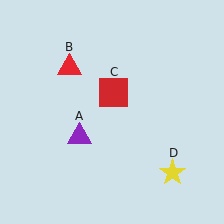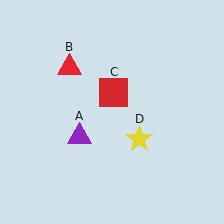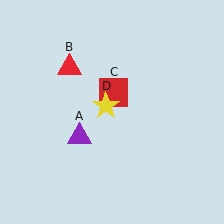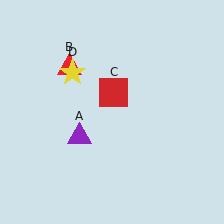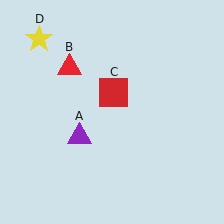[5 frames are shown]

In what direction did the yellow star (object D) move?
The yellow star (object D) moved up and to the left.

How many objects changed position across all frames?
1 object changed position: yellow star (object D).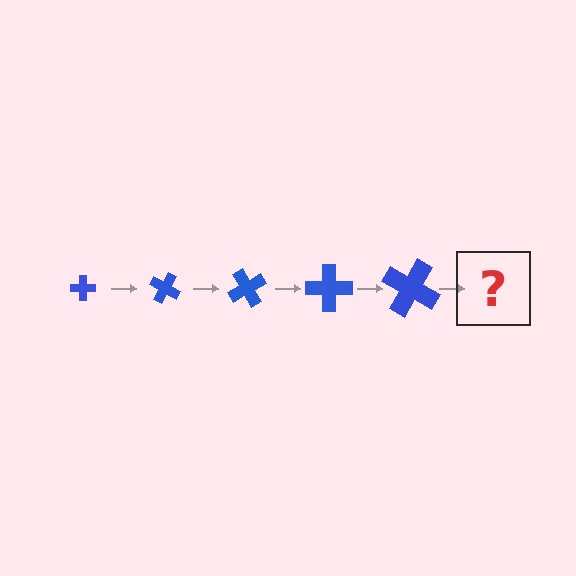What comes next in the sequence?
The next element should be a cross, larger than the previous one and rotated 150 degrees from the start.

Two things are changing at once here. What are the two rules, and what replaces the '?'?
The two rules are that the cross grows larger each step and it rotates 30 degrees each step. The '?' should be a cross, larger than the previous one and rotated 150 degrees from the start.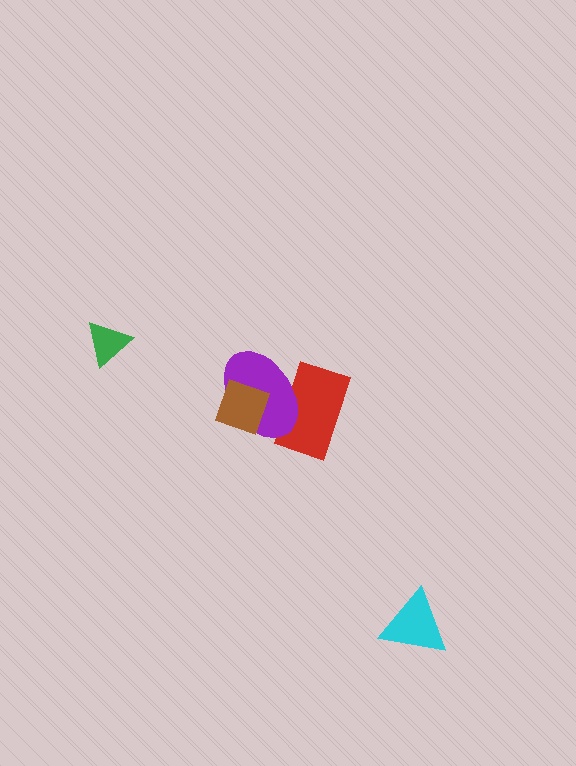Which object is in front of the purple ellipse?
The brown diamond is in front of the purple ellipse.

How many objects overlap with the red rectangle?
1 object overlaps with the red rectangle.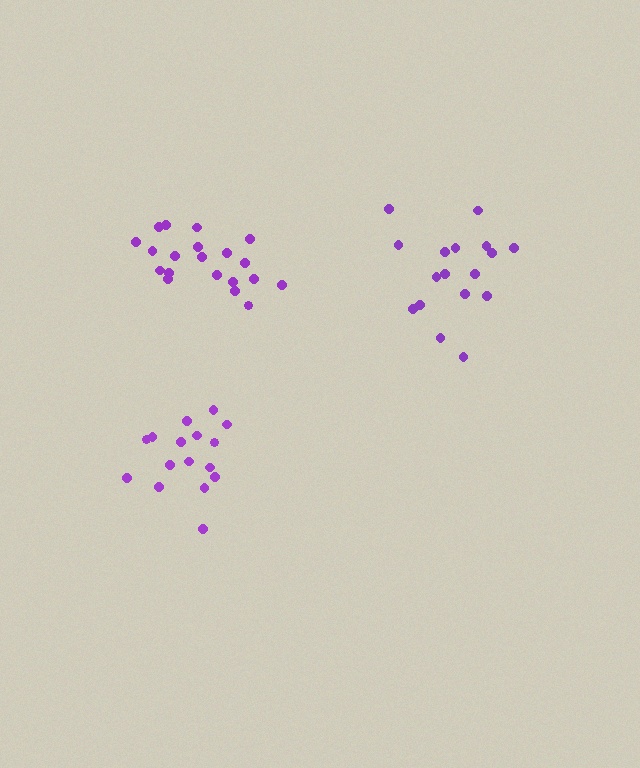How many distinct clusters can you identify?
There are 3 distinct clusters.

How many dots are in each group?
Group 1: 20 dots, Group 2: 16 dots, Group 3: 17 dots (53 total).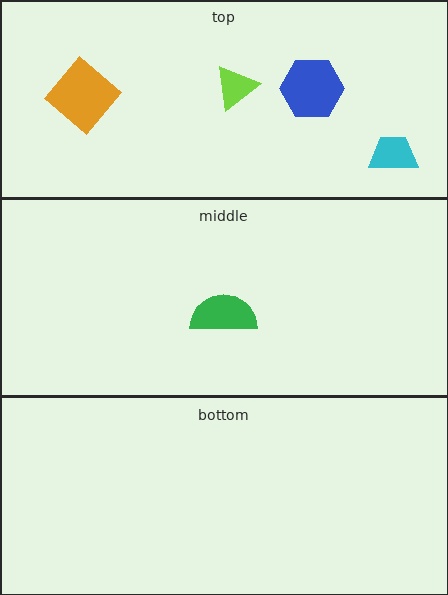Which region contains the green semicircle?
The middle region.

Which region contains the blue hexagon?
The top region.